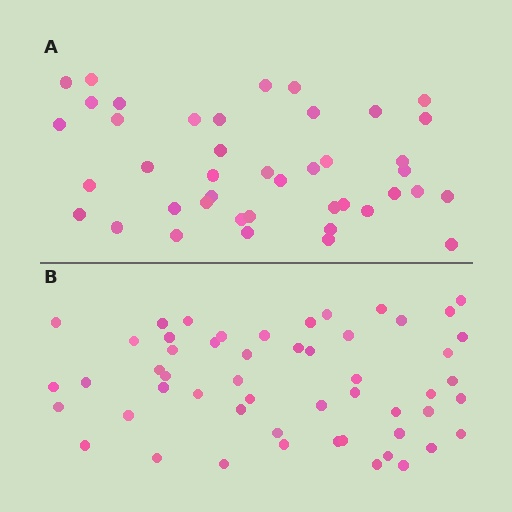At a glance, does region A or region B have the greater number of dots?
Region B (the bottom region) has more dots.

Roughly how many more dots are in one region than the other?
Region B has roughly 12 or so more dots than region A.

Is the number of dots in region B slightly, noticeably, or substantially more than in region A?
Region B has noticeably more, but not dramatically so. The ratio is roughly 1.3 to 1.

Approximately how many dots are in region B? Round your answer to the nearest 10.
About 50 dots. (The exact count is 53, which rounds to 50.)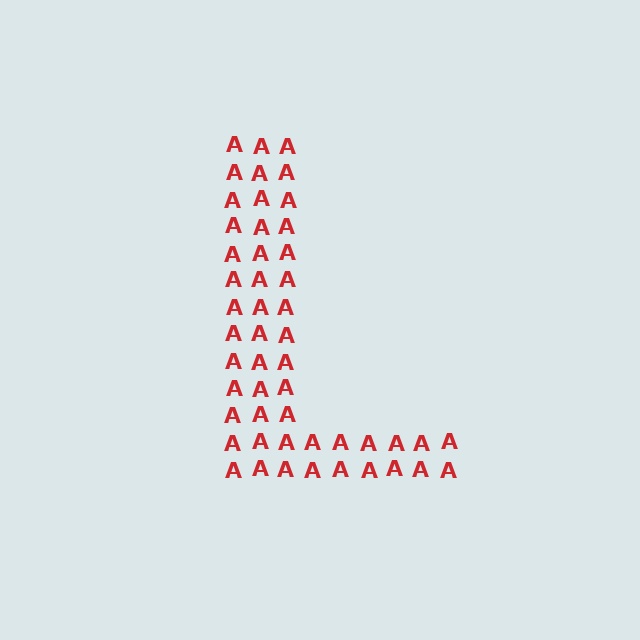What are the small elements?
The small elements are letter A's.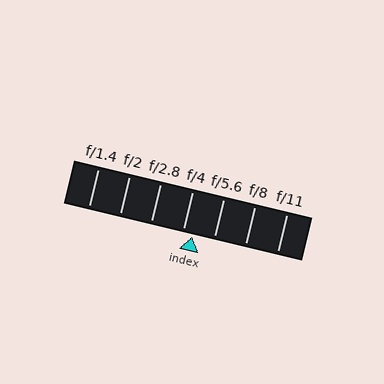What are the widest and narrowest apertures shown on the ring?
The widest aperture shown is f/1.4 and the narrowest is f/11.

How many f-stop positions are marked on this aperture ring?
There are 7 f-stop positions marked.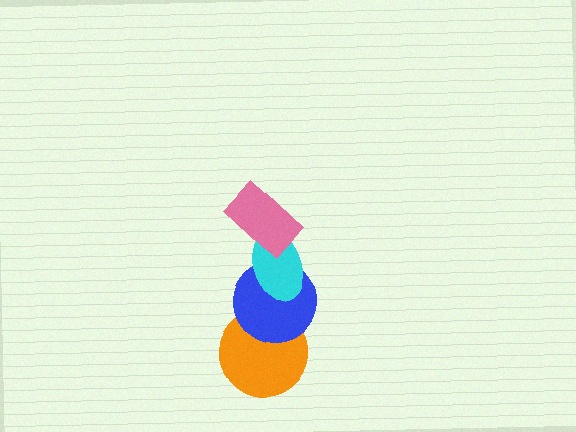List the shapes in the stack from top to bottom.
From top to bottom: the pink rectangle, the cyan ellipse, the blue circle, the orange circle.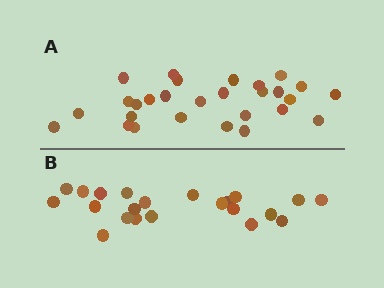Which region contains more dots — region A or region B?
Region A (the top region) has more dots.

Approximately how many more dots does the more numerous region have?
Region A has about 6 more dots than region B.